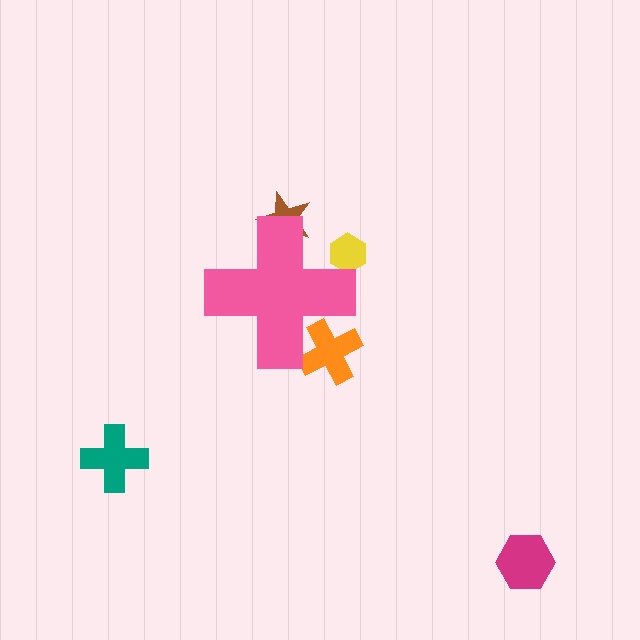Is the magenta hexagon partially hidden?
No, the magenta hexagon is fully visible.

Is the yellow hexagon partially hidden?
Yes, the yellow hexagon is partially hidden behind the pink cross.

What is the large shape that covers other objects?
A pink cross.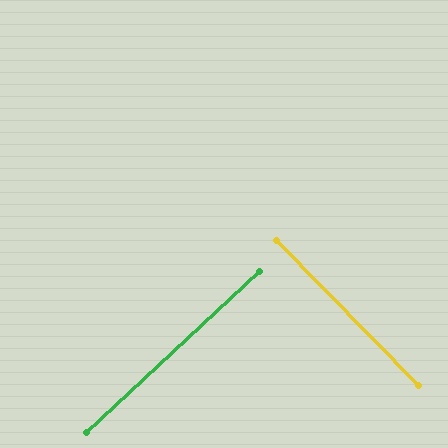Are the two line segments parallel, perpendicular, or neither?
Perpendicular — they meet at approximately 88°.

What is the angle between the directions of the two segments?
Approximately 88 degrees.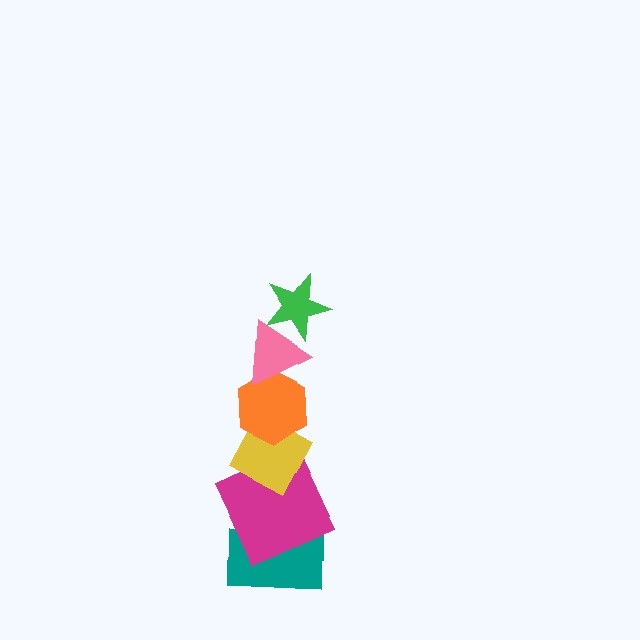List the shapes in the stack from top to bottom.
From top to bottom: the green star, the pink triangle, the orange hexagon, the yellow diamond, the magenta square, the teal rectangle.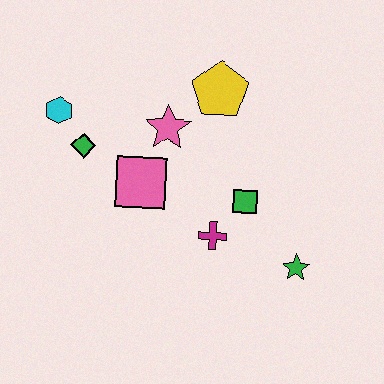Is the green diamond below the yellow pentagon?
Yes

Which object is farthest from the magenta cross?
The cyan hexagon is farthest from the magenta cross.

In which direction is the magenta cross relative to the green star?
The magenta cross is to the left of the green star.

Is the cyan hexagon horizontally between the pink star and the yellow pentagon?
No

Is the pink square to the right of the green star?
No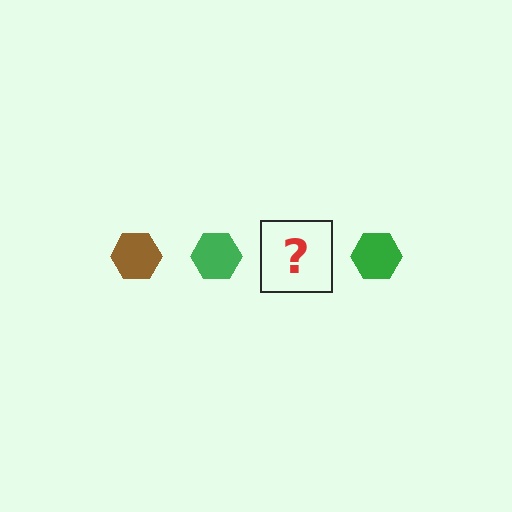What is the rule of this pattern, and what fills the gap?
The rule is that the pattern cycles through brown, green hexagons. The gap should be filled with a brown hexagon.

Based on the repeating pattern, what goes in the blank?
The blank should be a brown hexagon.